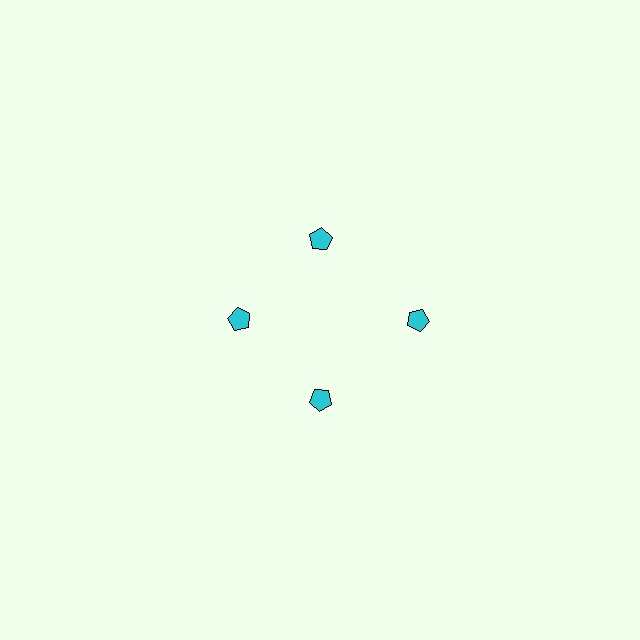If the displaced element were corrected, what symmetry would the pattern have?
It would have 4-fold rotational symmetry — the pattern would map onto itself every 90 degrees.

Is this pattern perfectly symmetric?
No. The 4 cyan pentagons are arranged in a ring, but one element near the 3 o'clock position is pushed outward from the center, breaking the 4-fold rotational symmetry.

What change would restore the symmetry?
The symmetry would be restored by moving it inward, back onto the ring so that all 4 pentagons sit at equal angles and equal distance from the center.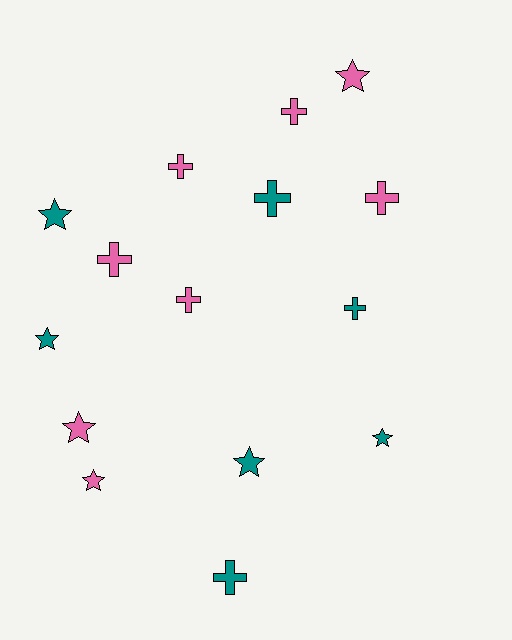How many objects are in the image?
There are 15 objects.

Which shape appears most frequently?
Cross, with 8 objects.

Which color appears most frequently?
Pink, with 8 objects.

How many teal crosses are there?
There are 3 teal crosses.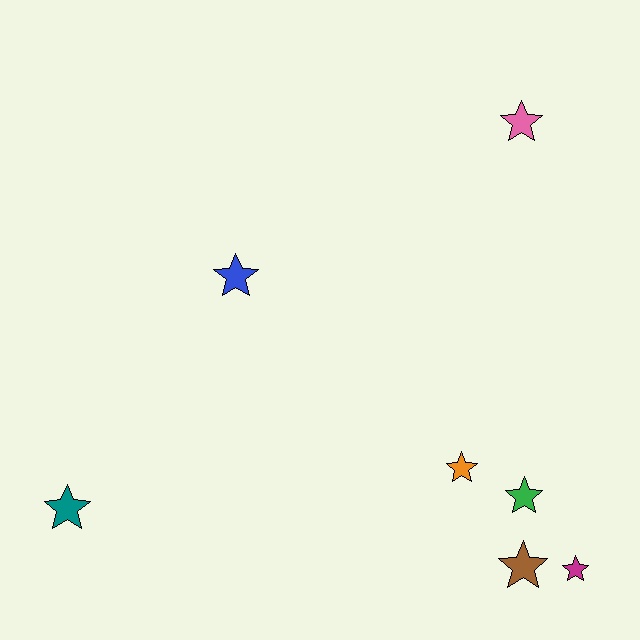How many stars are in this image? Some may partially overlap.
There are 7 stars.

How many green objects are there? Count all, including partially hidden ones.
There is 1 green object.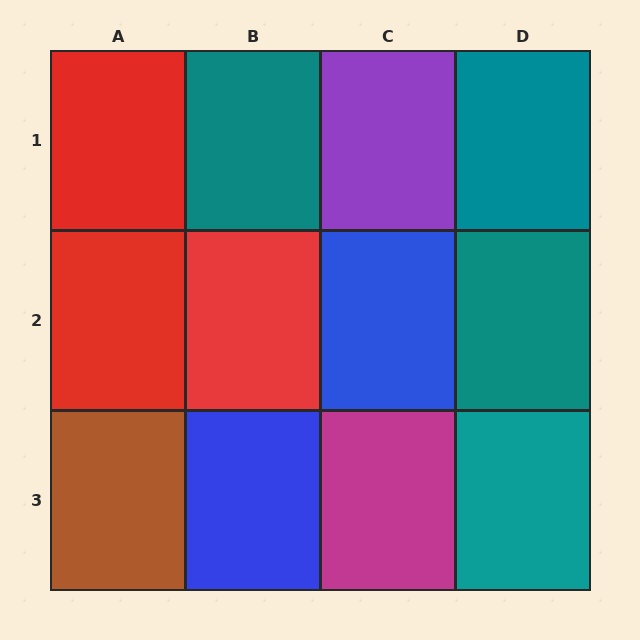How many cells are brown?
1 cell is brown.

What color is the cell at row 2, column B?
Red.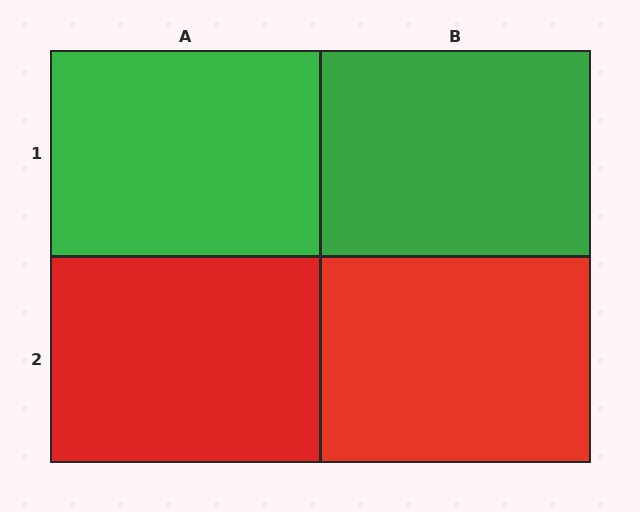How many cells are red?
2 cells are red.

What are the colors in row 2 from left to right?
Red, red.